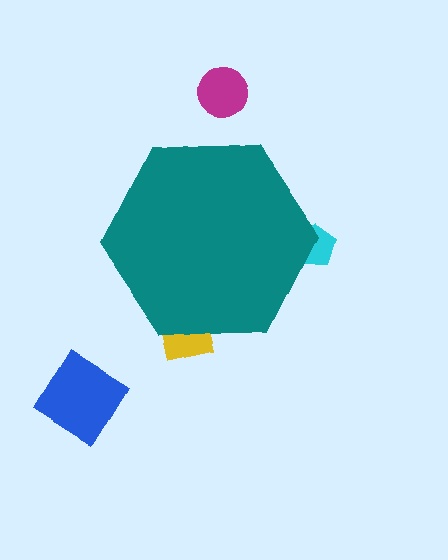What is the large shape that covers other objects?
A teal hexagon.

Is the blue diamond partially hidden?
No, the blue diamond is fully visible.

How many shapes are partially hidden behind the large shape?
2 shapes are partially hidden.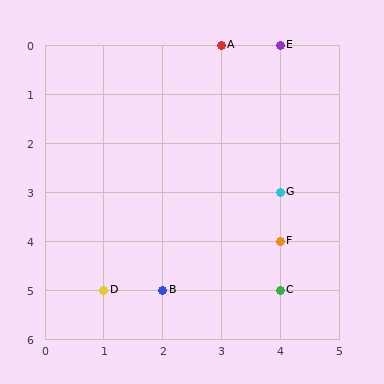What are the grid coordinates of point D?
Point D is at grid coordinates (1, 5).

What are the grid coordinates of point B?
Point B is at grid coordinates (2, 5).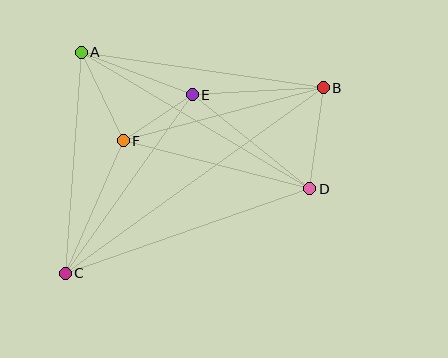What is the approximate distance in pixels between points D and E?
The distance between D and E is approximately 150 pixels.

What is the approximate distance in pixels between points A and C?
The distance between A and C is approximately 221 pixels.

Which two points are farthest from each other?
Points B and C are farthest from each other.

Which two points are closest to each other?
Points E and F are closest to each other.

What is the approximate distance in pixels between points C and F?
The distance between C and F is approximately 145 pixels.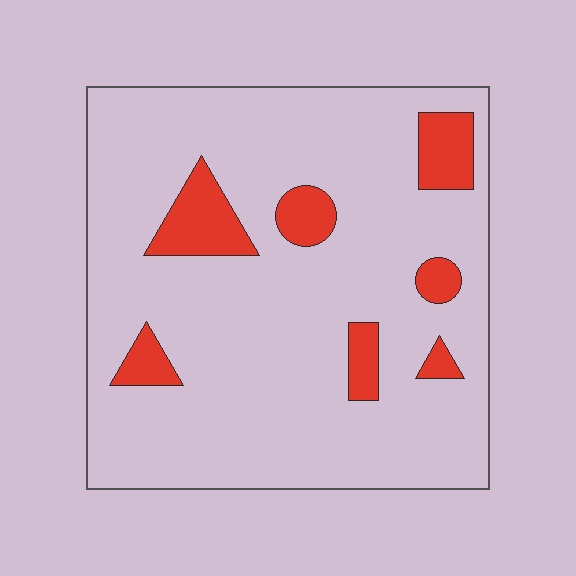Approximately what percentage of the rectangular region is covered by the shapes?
Approximately 15%.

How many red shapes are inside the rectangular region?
7.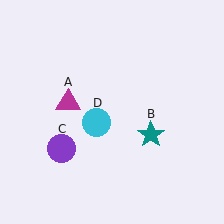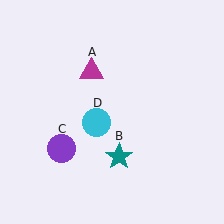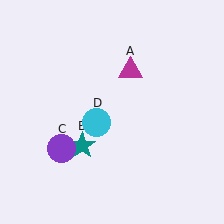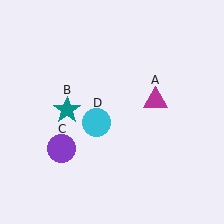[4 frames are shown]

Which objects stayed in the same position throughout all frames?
Purple circle (object C) and cyan circle (object D) remained stationary.